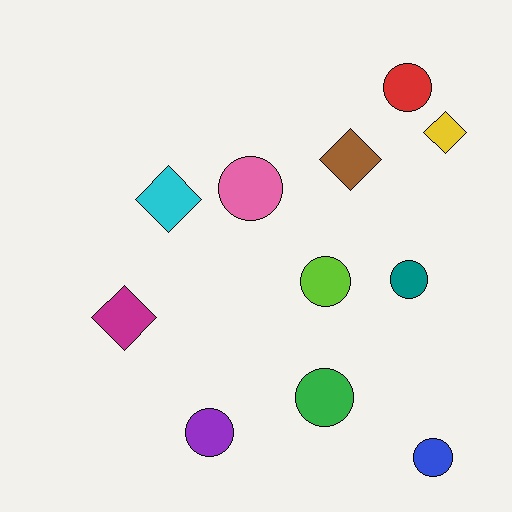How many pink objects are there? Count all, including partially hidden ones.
There is 1 pink object.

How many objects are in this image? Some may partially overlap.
There are 11 objects.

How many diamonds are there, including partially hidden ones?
There are 4 diamonds.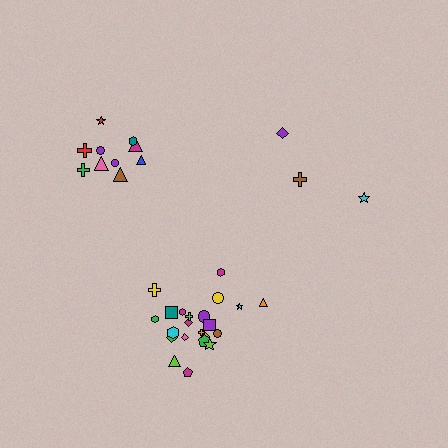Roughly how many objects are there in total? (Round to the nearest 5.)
Roughly 35 objects in total.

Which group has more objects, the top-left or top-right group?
The top-left group.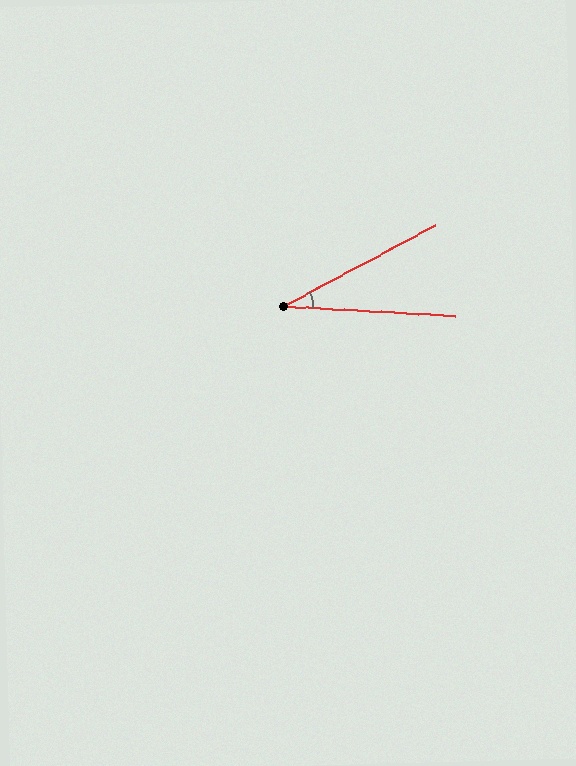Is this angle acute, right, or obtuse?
It is acute.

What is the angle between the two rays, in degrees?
Approximately 31 degrees.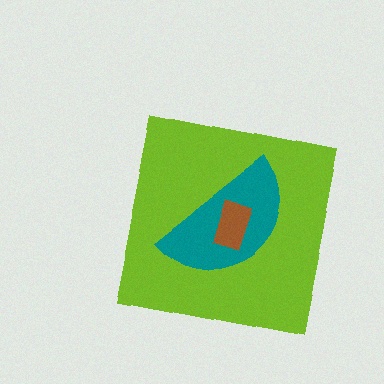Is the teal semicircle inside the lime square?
Yes.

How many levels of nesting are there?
3.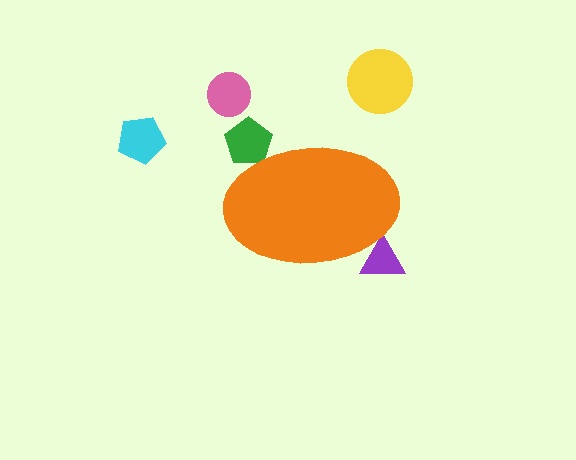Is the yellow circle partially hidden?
No, the yellow circle is fully visible.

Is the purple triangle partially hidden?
Yes, the purple triangle is partially hidden behind the orange ellipse.